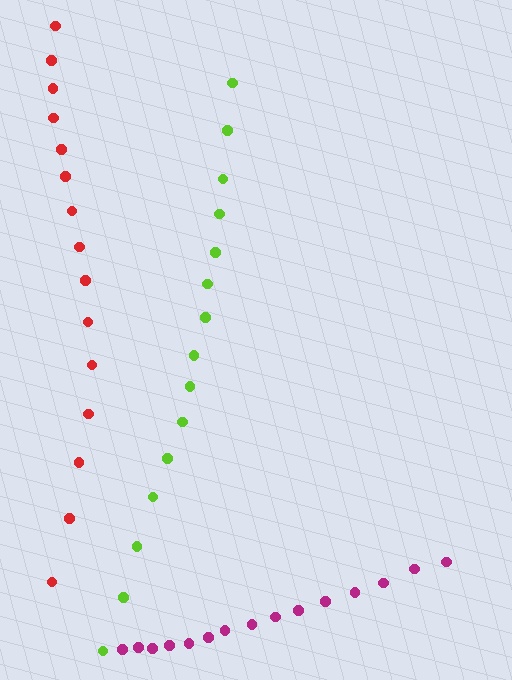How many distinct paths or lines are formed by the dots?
There are 3 distinct paths.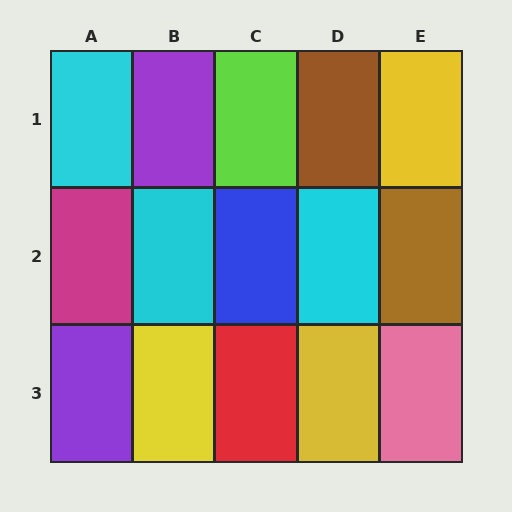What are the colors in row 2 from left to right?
Magenta, cyan, blue, cyan, brown.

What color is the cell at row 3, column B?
Yellow.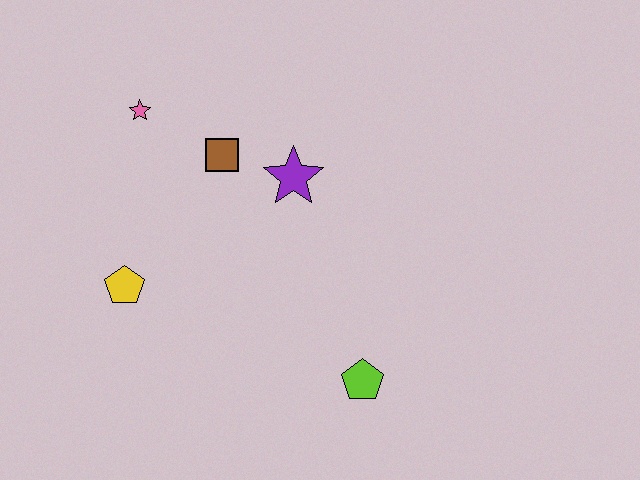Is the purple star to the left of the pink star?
No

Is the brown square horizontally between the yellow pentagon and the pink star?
No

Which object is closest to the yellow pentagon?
The brown square is closest to the yellow pentagon.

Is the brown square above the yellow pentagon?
Yes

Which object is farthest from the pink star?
The lime pentagon is farthest from the pink star.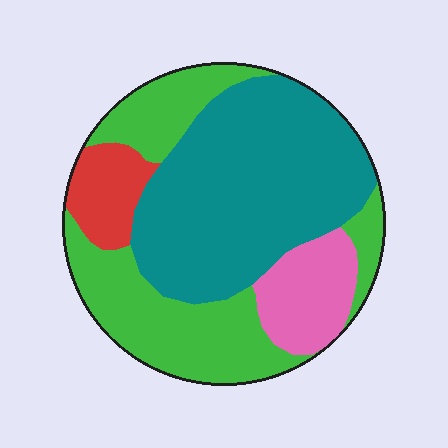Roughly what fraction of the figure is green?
Green covers around 35% of the figure.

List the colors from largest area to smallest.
From largest to smallest: teal, green, pink, red.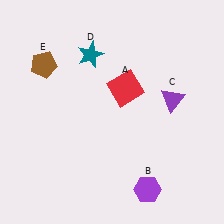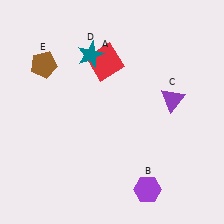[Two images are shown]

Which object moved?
The red square (A) moved up.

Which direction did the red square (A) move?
The red square (A) moved up.